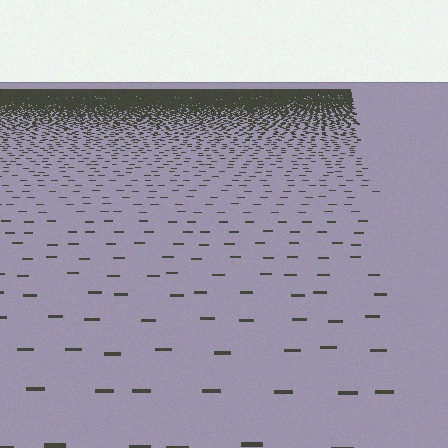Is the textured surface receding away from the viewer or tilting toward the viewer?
The surface is receding away from the viewer. Texture elements get smaller and denser toward the top.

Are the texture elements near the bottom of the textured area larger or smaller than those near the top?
Larger. Near the bottom, elements are closer to the viewer and appear at a bigger on-screen size.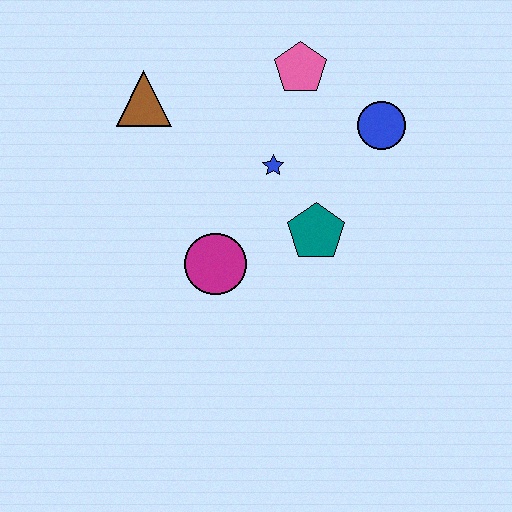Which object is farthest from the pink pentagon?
The magenta circle is farthest from the pink pentagon.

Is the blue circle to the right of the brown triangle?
Yes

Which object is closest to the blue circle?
The pink pentagon is closest to the blue circle.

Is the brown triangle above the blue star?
Yes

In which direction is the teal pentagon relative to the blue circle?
The teal pentagon is below the blue circle.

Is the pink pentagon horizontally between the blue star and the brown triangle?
No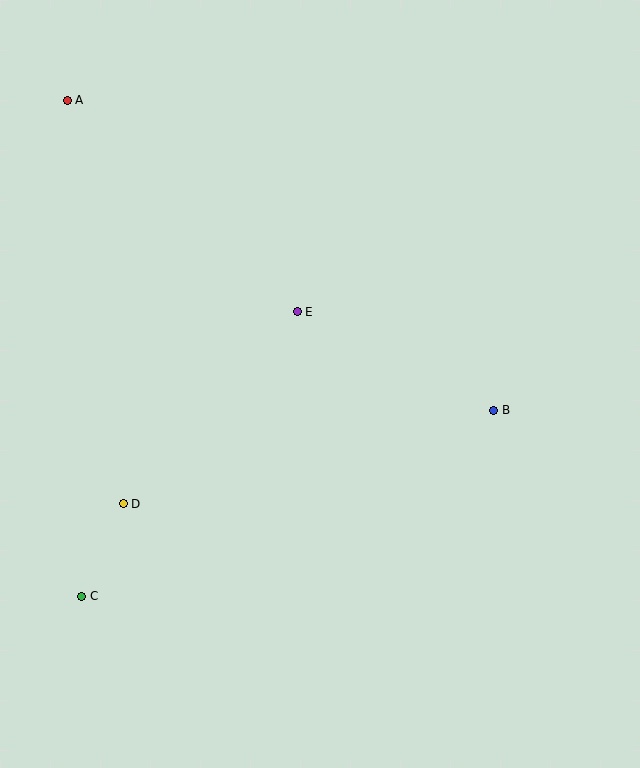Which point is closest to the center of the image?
Point E at (297, 312) is closest to the center.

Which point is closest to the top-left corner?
Point A is closest to the top-left corner.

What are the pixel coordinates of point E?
Point E is at (297, 312).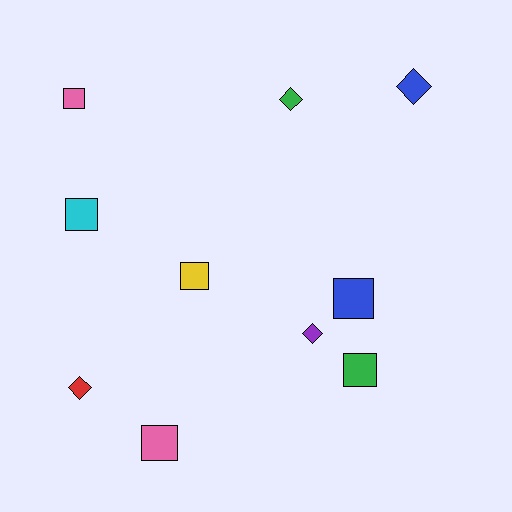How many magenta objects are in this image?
There are no magenta objects.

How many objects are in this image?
There are 10 objects.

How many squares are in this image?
There are 6 squares.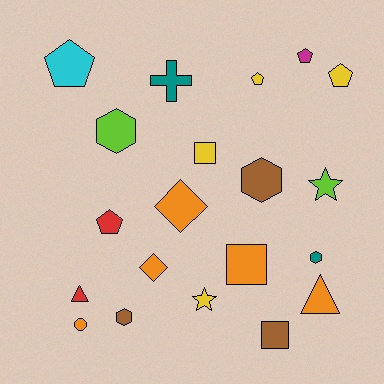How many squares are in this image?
There are 3 squares.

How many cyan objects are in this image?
There is 1 cyan object.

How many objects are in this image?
There are 20 objects.